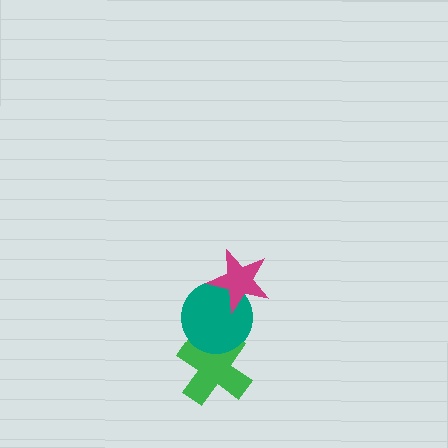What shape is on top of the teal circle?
The magenta star is on top of the teal circle.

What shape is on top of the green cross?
The teal circle is on top of the green cross.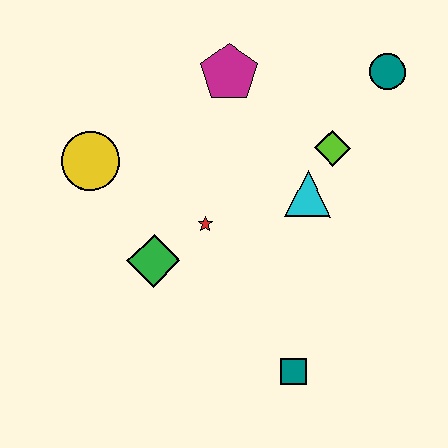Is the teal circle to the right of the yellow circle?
Yes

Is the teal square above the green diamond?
No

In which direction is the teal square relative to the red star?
The teal square is below the red star.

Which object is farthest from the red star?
The teal circle is farthest from the red star.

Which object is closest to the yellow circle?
The green diamond is closest to the yellow circle.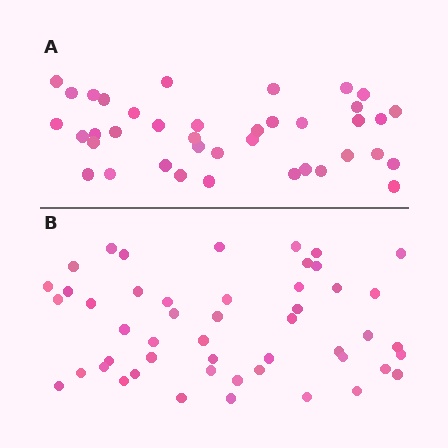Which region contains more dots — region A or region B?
Region B (the bottom region) has more dots.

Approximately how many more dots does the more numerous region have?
Region B has roughly 10 or so more dots than region A.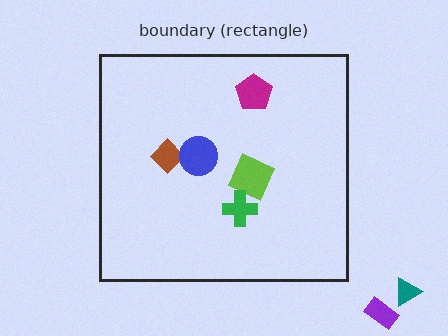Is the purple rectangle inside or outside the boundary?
Outside.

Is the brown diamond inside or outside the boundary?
Inside.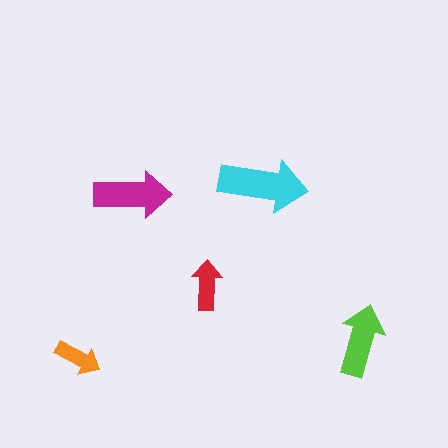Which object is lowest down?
The orange arrow is bottommost.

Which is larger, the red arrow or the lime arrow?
The lime one.